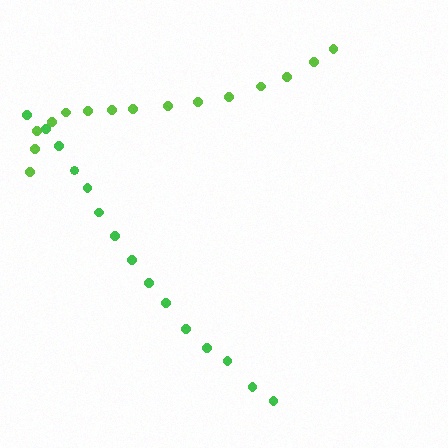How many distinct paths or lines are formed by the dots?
There are 2 distinct paths.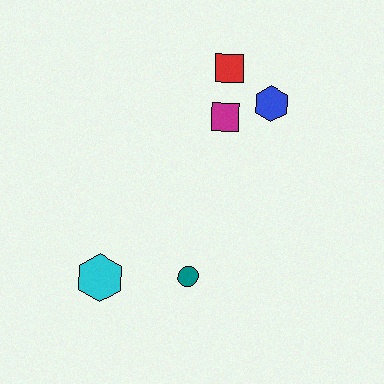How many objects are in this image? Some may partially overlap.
There are 5 objects.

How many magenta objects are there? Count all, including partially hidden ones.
There is 1 magenta object.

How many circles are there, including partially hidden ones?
There is 1 circle.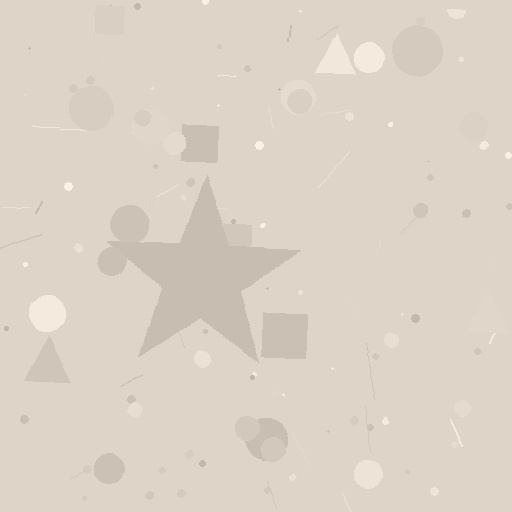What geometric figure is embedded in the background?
A star is embedded in the background.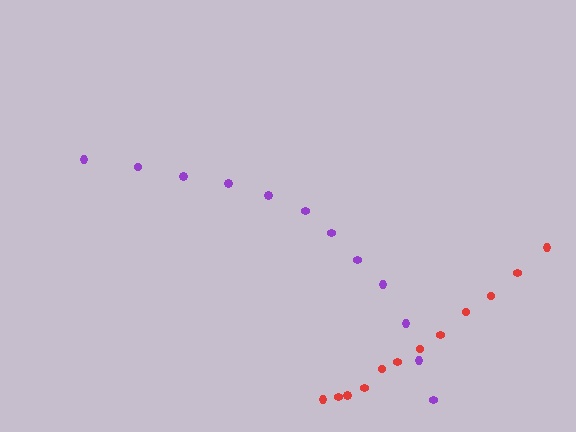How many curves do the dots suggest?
There are 2 distinct paths.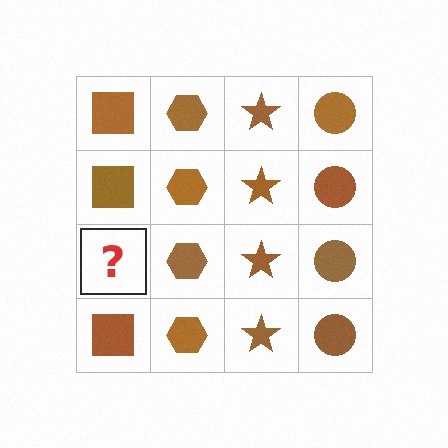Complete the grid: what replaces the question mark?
The question mark should be replaced with a brown square.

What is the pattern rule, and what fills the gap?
The rule is that each column has a consistent shape. The gap should be filled with a brown square.